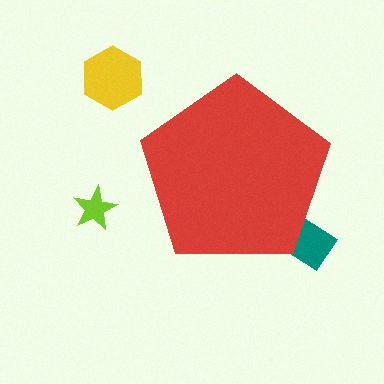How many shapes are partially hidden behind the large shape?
1 shape is partially hidden.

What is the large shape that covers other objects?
A red pentagon.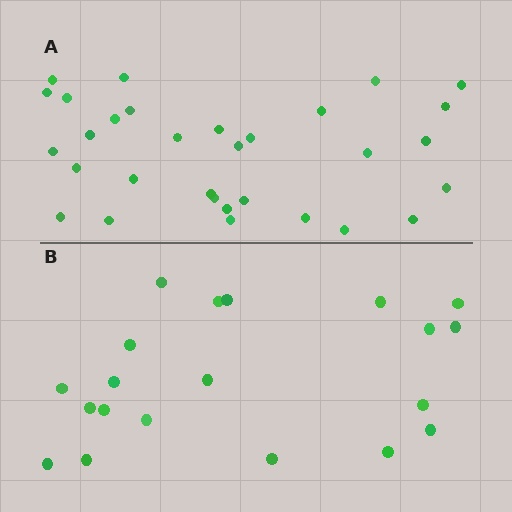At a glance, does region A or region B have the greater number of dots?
Region A (the top region) has more dots.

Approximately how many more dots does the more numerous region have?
Region A has roughly 12 or so more dots than region B.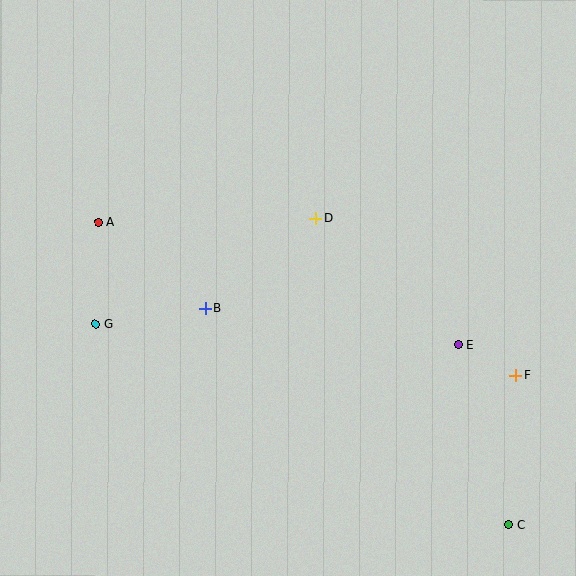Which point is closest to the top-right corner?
Point D is closest to the top-right corner.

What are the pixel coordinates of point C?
Point C is at (509, 524).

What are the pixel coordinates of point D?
Point D is at (316, 218).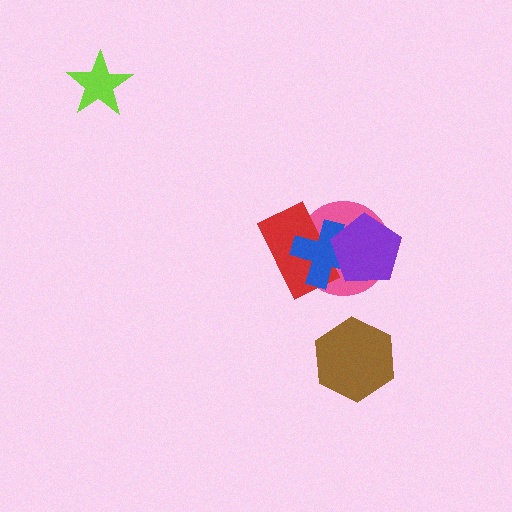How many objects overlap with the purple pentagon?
3 objects overlap with the purple pentagon.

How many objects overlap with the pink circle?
3 objects overlap with the pink circle.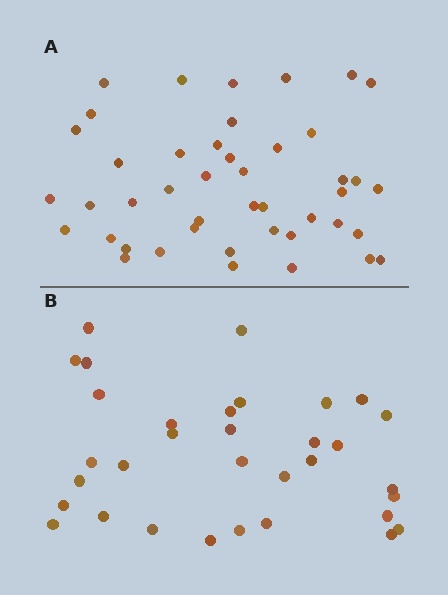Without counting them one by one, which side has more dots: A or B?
Region A (the top region) has more dots.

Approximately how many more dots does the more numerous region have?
Region A has roughly 12 or so more dots than region B.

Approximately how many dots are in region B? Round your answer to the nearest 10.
About 30 dots. (The exact count is 33, which rounds to 30.)